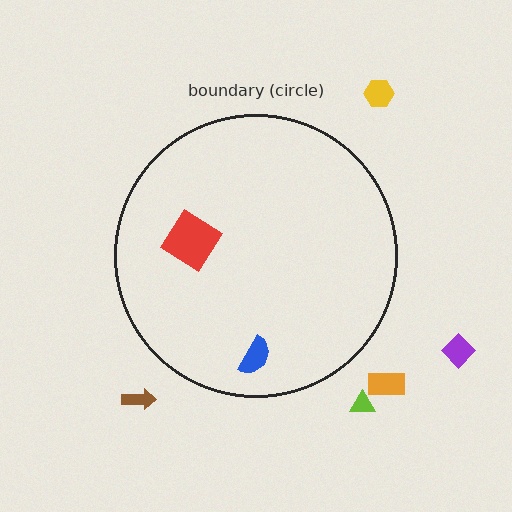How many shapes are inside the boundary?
2 inside, 5 outside.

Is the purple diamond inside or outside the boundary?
Outside.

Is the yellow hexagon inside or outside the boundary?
Outside.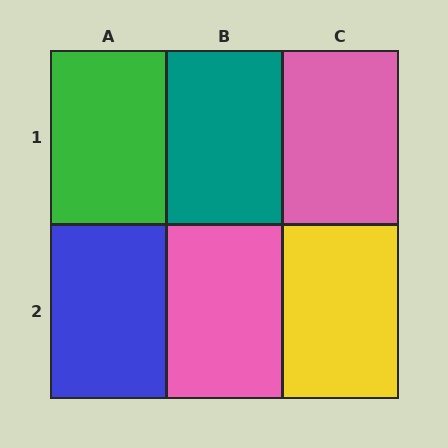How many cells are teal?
1 cell is teal.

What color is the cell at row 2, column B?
Pink.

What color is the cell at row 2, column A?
Blue.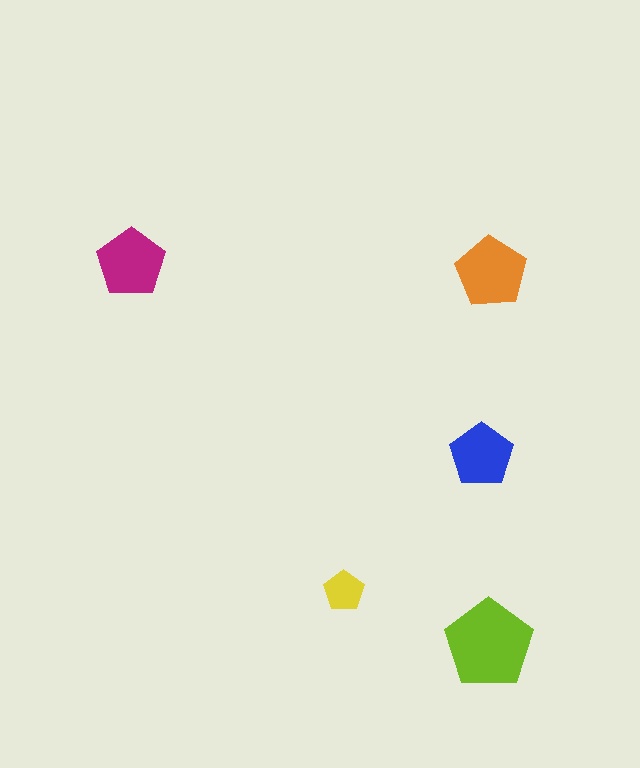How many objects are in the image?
There are 5 objects in the image.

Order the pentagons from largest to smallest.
the lime one, the orange one, the magenta one, the blue one, the yellow one.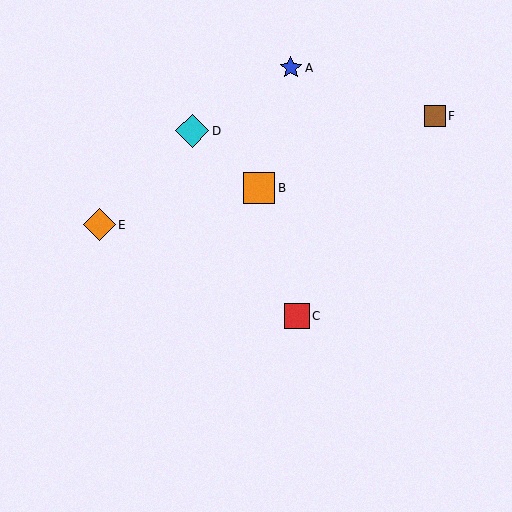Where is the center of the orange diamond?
The center of the orange diamond is at (99, 225).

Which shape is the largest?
The cyan diamond (labeled D) is the largest.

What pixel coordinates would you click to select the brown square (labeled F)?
Click at (435, 116) to select the brown square F.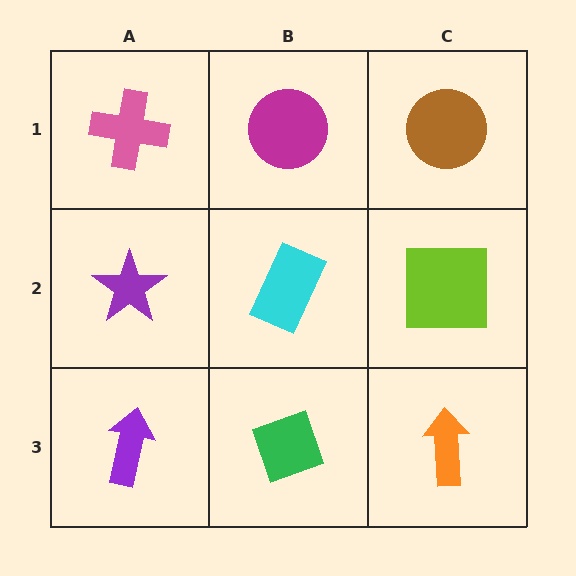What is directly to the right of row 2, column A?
A cyan rectangle.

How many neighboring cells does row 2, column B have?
4.